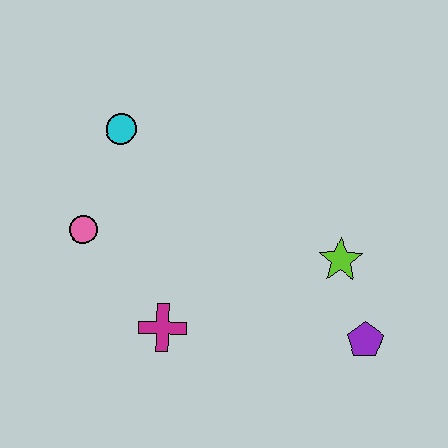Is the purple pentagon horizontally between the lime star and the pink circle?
No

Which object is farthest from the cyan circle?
The purple pentagon is farthest from the cyan circle.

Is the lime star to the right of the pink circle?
Yes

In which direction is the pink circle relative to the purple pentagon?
The pink circle is to the left of the purple pentagon.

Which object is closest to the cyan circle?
The pink circle is closest to the cyan circle.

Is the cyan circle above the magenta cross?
Yes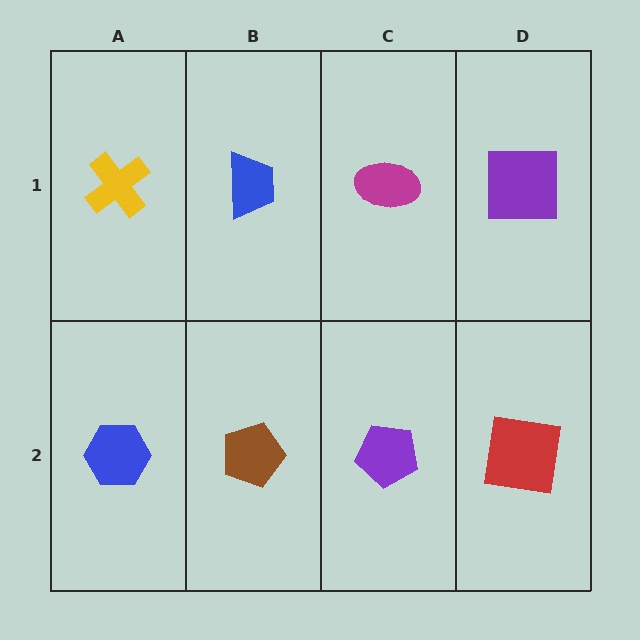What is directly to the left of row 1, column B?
A yellow cross.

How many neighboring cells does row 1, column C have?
3.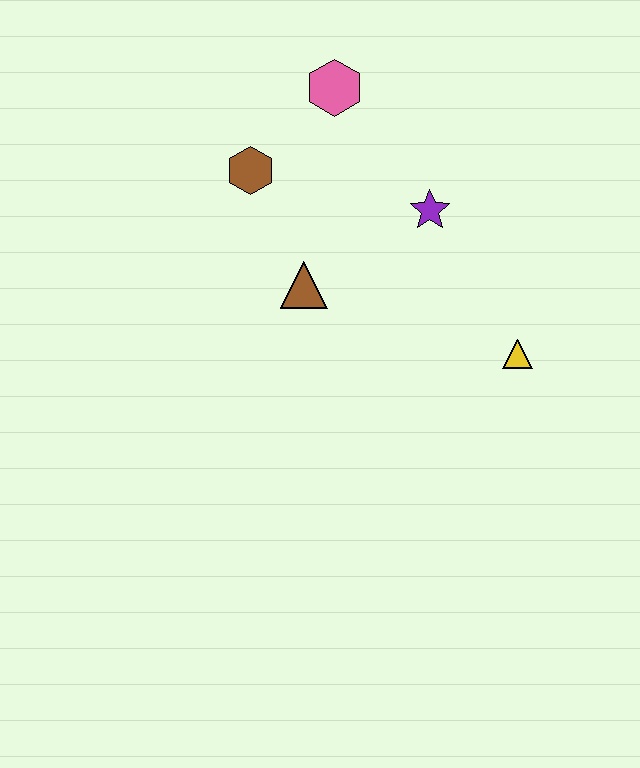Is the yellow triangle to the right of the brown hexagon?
Yes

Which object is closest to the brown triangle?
The brown hexagon is closest to the brown triangle.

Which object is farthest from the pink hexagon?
The yellow triangle is farthest from the pink hexagon.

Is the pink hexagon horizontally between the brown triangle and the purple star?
Yes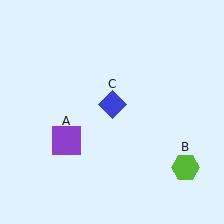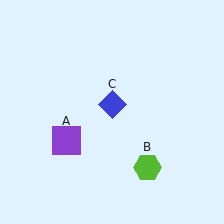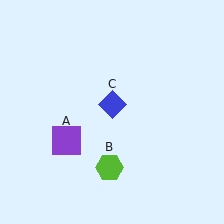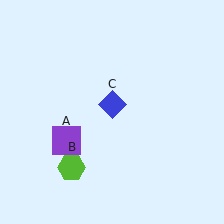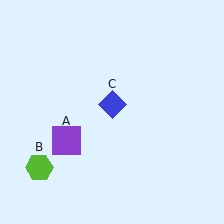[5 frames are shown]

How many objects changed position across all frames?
1 object changed position: lime hexagon (object B).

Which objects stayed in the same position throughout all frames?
Purple square (object A) and blue diamond (object C) remained stationary.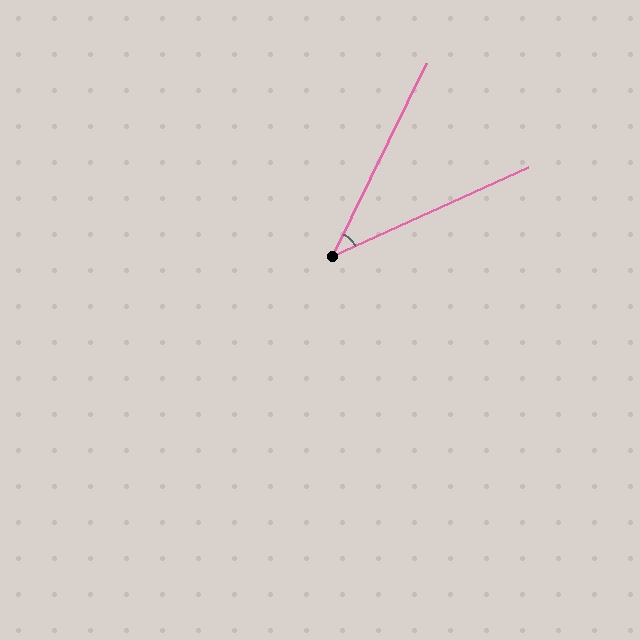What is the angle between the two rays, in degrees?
Approximately 40 degrees.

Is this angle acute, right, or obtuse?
It is acute.